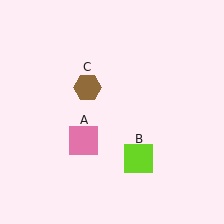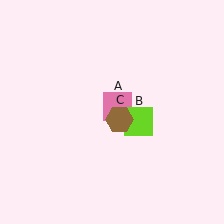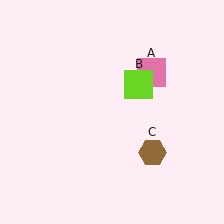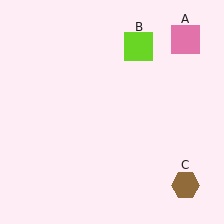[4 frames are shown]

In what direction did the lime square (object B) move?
The lime square (object B) moved up.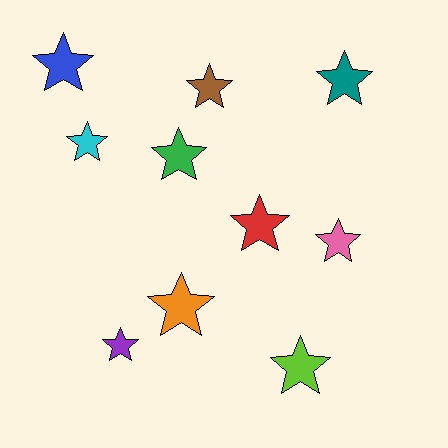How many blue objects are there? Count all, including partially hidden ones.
There is 1 blue object.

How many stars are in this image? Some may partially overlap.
There are 10 stars.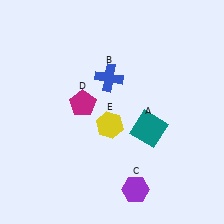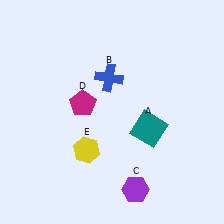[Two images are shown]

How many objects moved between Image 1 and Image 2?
1 object moved between the two images.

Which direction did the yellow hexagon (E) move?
The yellow hexagon (E) moved down.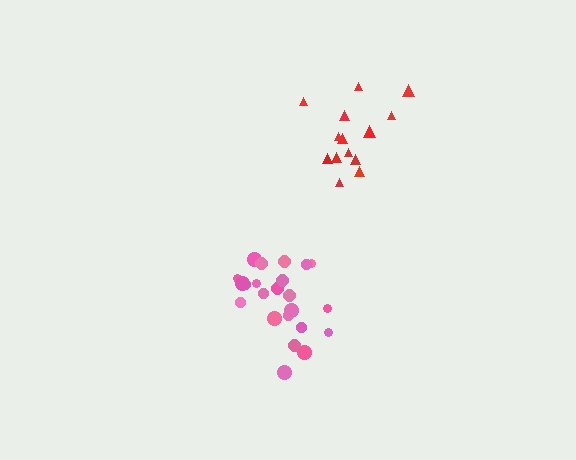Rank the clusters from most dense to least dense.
pink, red.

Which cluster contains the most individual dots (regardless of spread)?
Pink (23).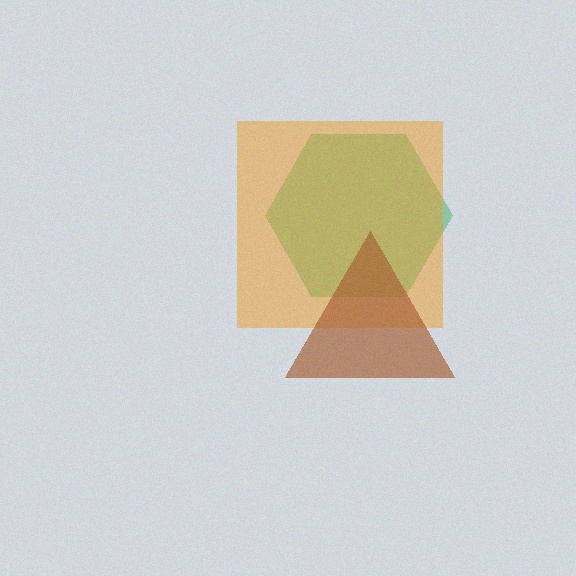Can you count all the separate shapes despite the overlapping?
Yes, there are 3 separate shapes.